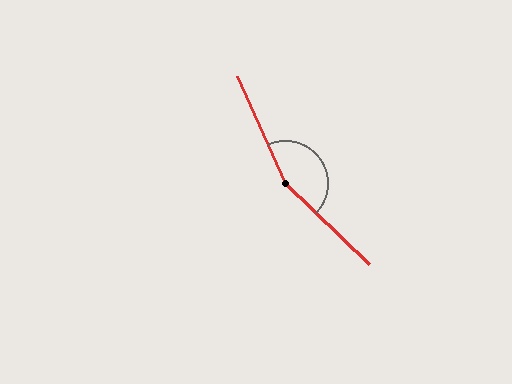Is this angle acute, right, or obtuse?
It is obtuse.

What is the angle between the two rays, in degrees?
Approximately 158 degrees.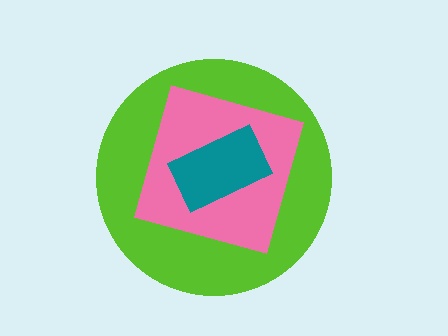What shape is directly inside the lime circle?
The pink square.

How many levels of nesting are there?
3.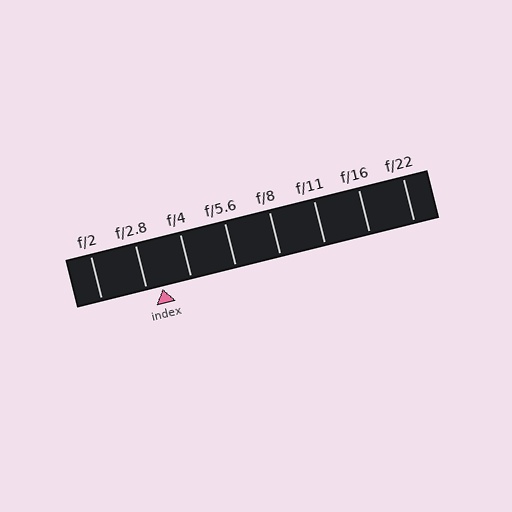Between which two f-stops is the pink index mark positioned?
The index mark is between f/2.8 and f/4.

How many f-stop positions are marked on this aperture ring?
There are 8 f-stop positions marked.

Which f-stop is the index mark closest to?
The index mark is closest to f/2.8.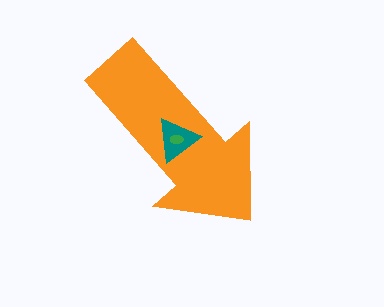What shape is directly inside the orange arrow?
The teal triangle.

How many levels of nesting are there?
3.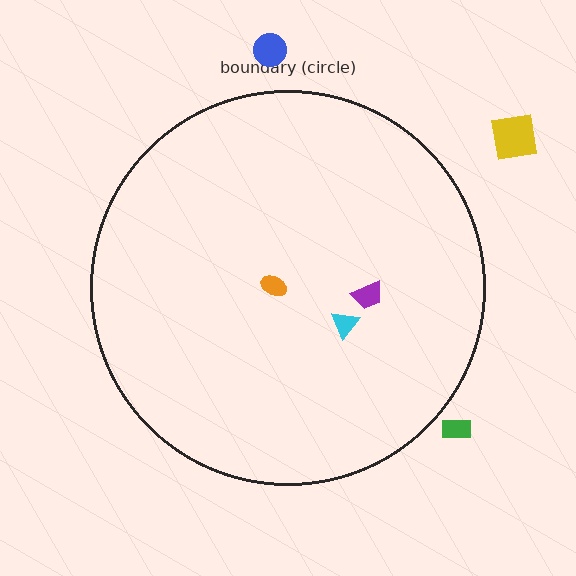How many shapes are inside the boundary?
3 inside, 3 outside.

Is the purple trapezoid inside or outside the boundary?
Inside.